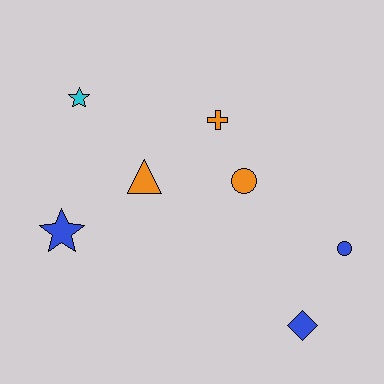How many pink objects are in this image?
There are no pink objects.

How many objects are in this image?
There are 7 objects.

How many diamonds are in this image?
There is 1 diamond.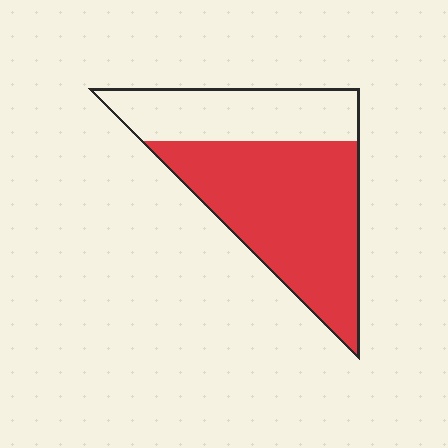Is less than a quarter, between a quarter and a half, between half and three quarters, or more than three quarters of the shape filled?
Between half and three quarters.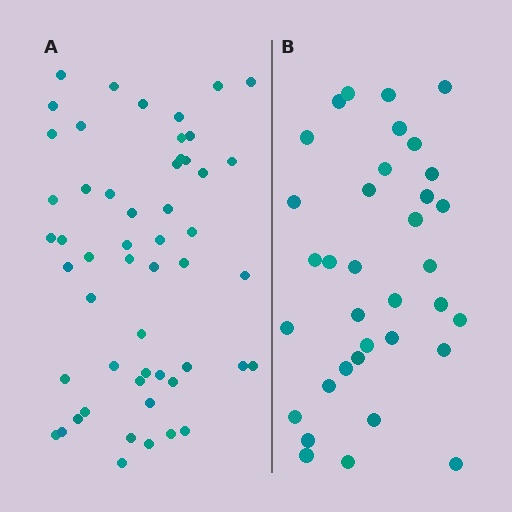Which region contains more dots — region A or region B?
Region A (the left region) has more dots.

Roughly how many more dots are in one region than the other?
Region A has approximately 20 more dots than region B.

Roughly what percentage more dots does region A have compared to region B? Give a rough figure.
About 50% more.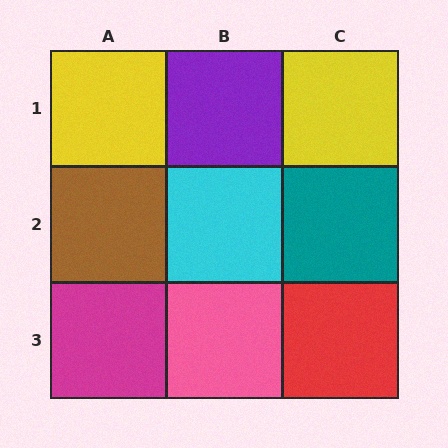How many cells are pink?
1 cell is pink.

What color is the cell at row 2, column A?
Brown.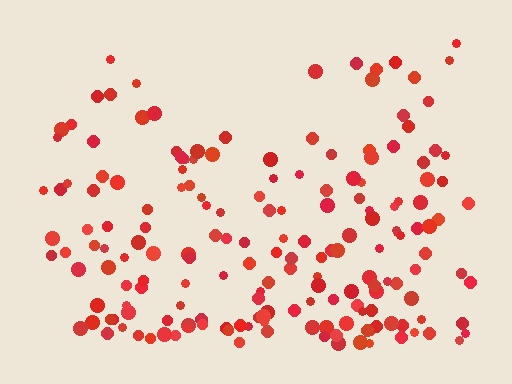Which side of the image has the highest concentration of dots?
The bottom.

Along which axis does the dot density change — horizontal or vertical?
Vertical.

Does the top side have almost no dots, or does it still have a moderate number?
Still a moderate number, just noticeably fewer than the bottom.